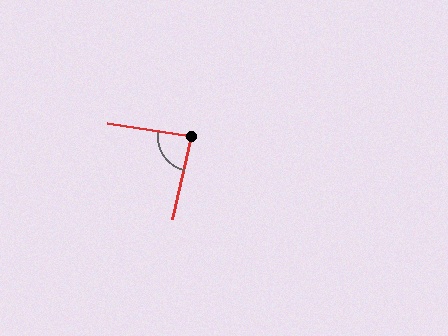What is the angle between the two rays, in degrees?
Approximately 86 degrees.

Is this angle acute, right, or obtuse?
It is approximately a right angle.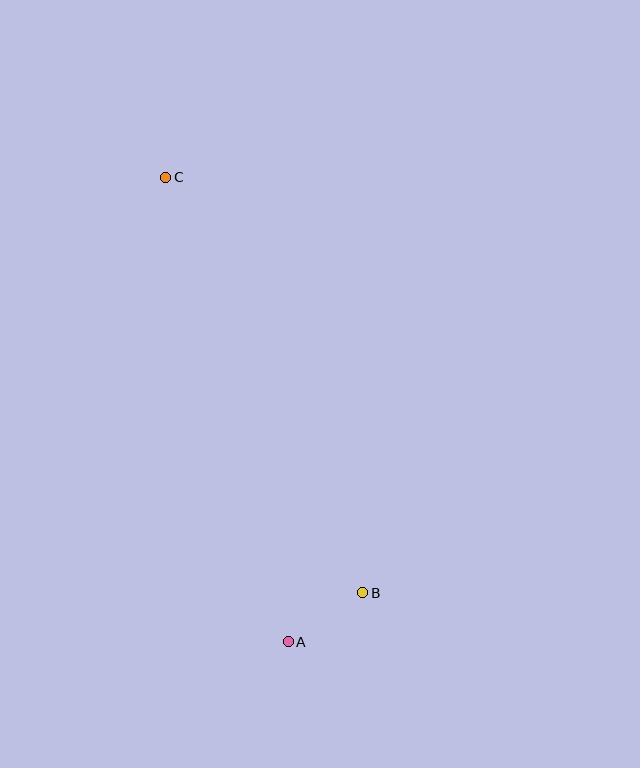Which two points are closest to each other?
Points A and B are closest to each other.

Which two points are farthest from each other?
Points A and C are farthest from each other.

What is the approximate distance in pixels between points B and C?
The distance between B and C is approximately 460 pixels.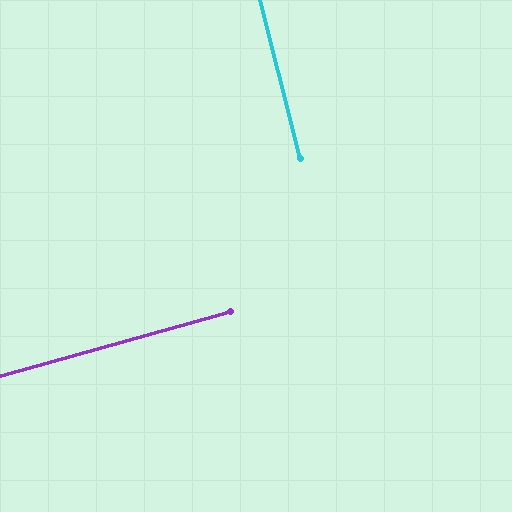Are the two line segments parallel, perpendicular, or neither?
Perpendicular — they meet at approximately 88°.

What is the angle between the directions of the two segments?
Approximately 88 degrees.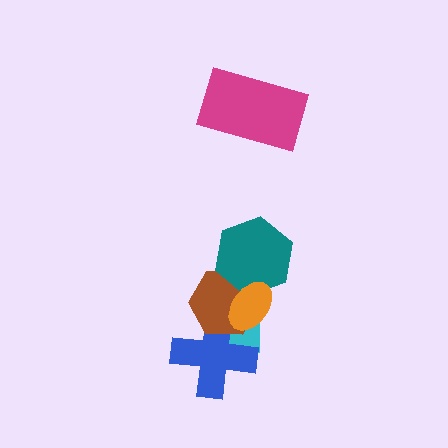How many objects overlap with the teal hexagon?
2 objects overlap with the teal hexagon.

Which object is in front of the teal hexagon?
The orange ellipse is in front of the teal hexagon.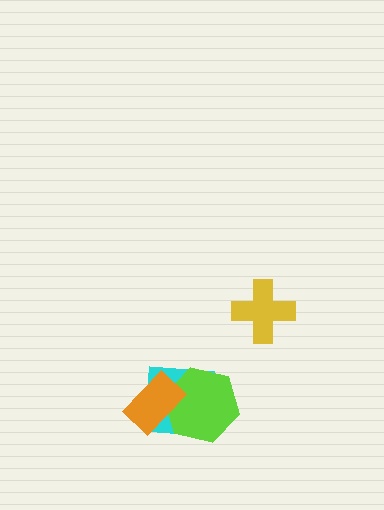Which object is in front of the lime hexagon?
The orange rectangle is in front of the lime hexagon.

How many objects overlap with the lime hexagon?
2 objects overlap with the lime hexagon.